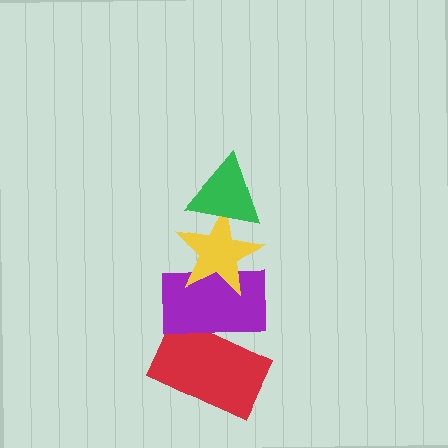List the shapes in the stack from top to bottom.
From top to bottom: the green triangle, the yellow star, the purple rectangle, the red rectangle.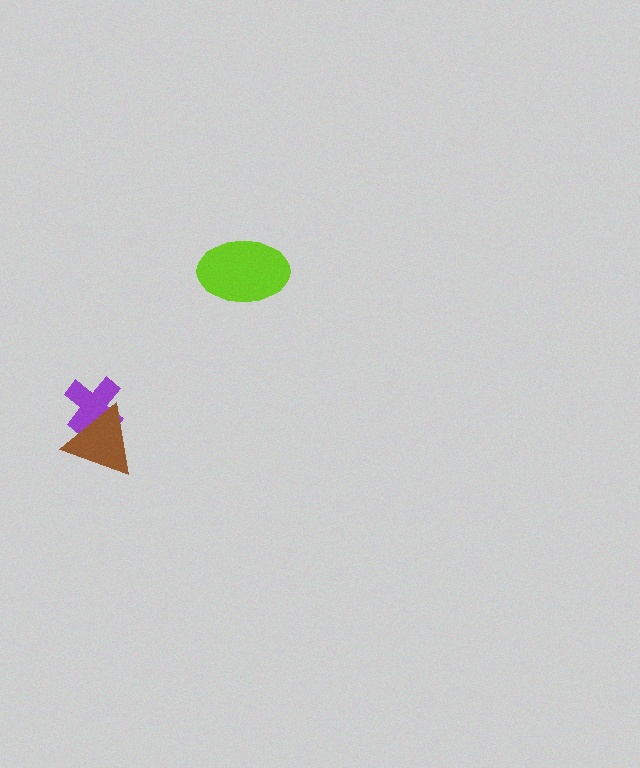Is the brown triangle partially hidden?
No, no other shape covers it.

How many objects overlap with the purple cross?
1 object overlaps with the purple cross.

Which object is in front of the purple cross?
The brown triangle is in front of the purple cross.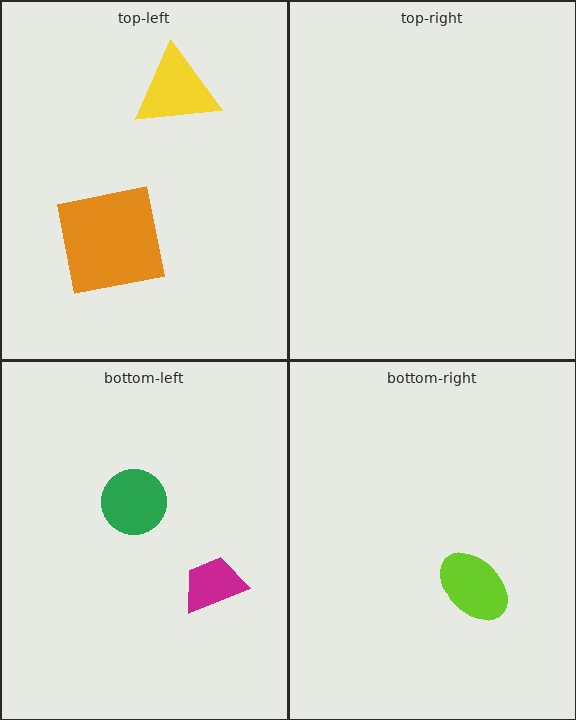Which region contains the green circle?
The bottom-left region.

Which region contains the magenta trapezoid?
The bottom-left region.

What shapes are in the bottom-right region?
The lime ellipse.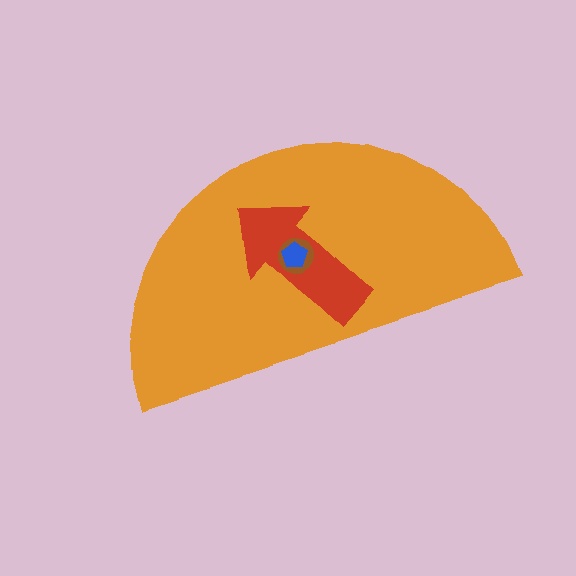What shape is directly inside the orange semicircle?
The red arrow.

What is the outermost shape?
The orange semicircle.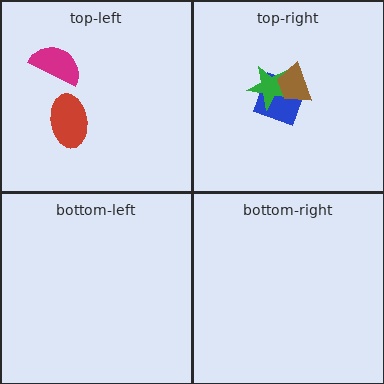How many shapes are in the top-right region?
3.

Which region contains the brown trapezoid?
The top-right region.